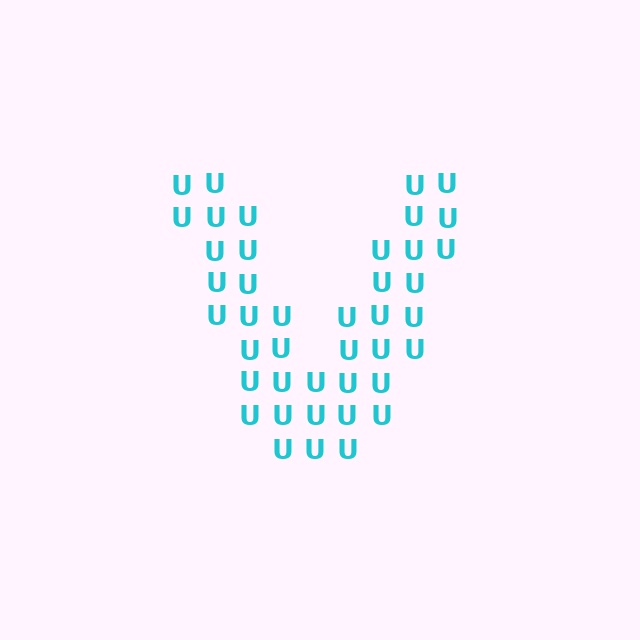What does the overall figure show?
The overall figure shows the letter V.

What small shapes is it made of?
It is made of small letter U's.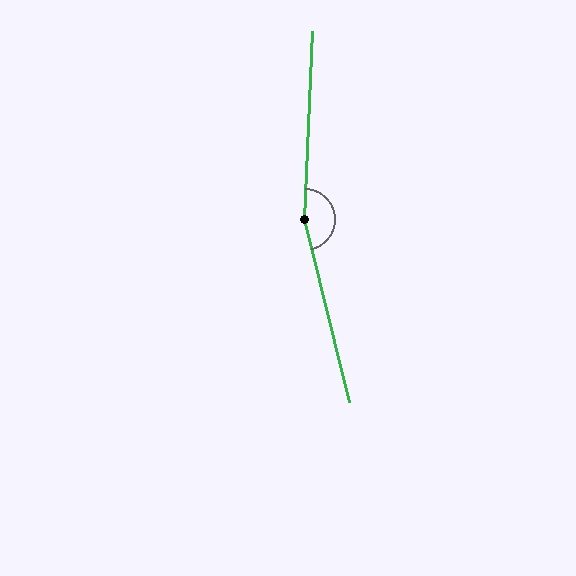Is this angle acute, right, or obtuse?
It is obtuse.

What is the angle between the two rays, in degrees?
Approximately 164 degrees.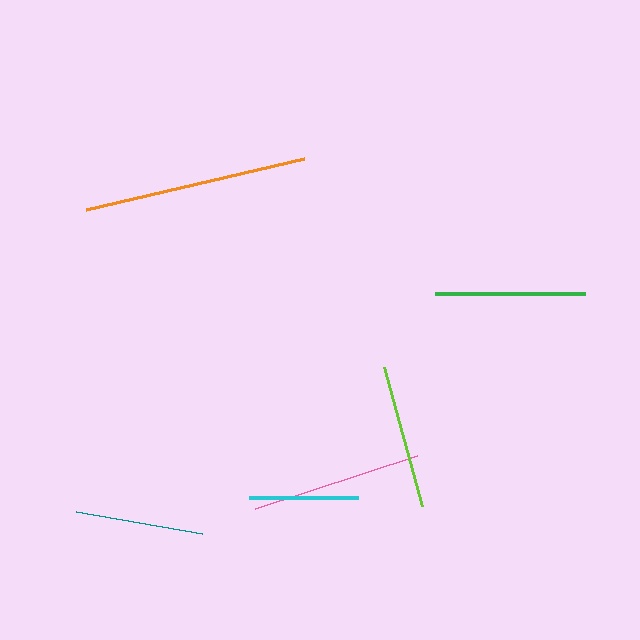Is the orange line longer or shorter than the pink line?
The orange line is longer than the pink line.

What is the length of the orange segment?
The orange segment is approximately 224 pixels long.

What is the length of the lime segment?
The lime segment is approximately 144 pixels long.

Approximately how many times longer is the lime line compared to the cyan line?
The lime line is approximately 1.3 times the length of the cyan line.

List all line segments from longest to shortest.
From longest to shortest: orange, pink, green, lime, teal, cyan.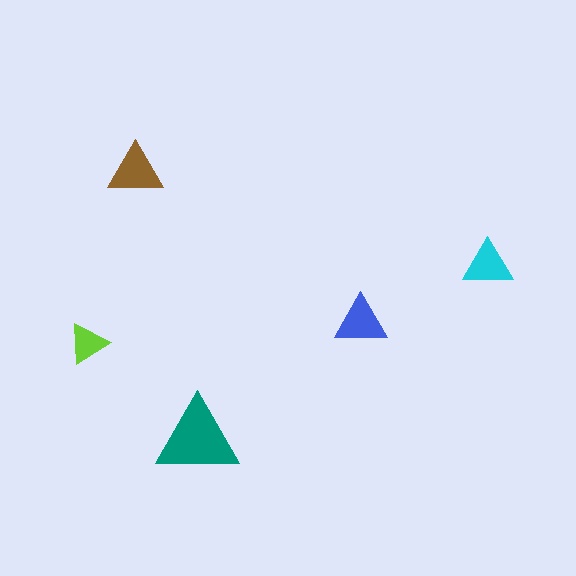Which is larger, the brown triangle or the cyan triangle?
The brown one.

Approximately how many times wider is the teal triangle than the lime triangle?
About 2 times wider.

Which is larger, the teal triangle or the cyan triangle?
The teal one.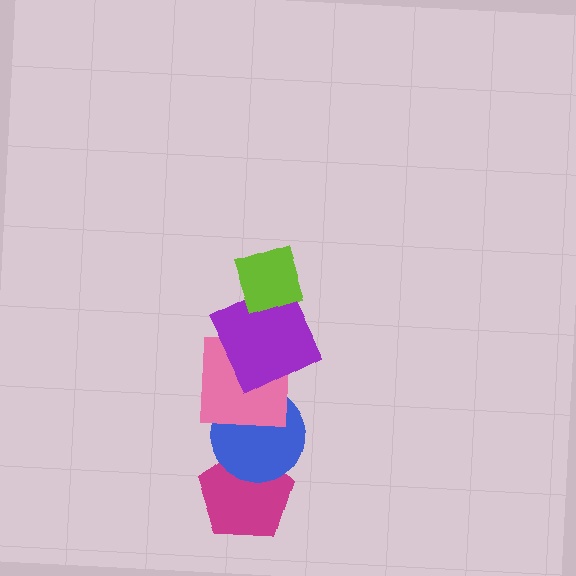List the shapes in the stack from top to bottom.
From top to bottom: the lime diamond, the purple square, the pink square, the blue circle, the magenta pentagon.